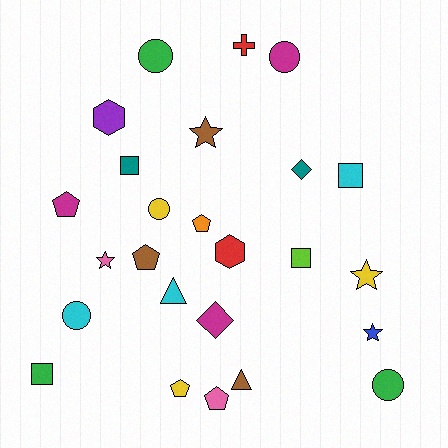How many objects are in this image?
There are 25 objects.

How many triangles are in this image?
There are 2 triangles.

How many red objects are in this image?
There are 2 red objects.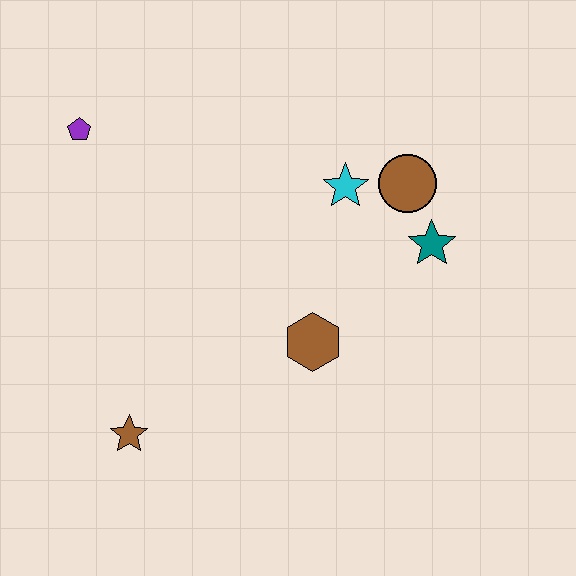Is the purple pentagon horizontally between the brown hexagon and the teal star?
No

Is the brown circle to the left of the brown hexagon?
No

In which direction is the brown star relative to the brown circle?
The brown star is to the left of the brown circle.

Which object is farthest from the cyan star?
The brown star is farthest from the cyan star.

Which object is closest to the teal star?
The brown circle is closest to the teal star.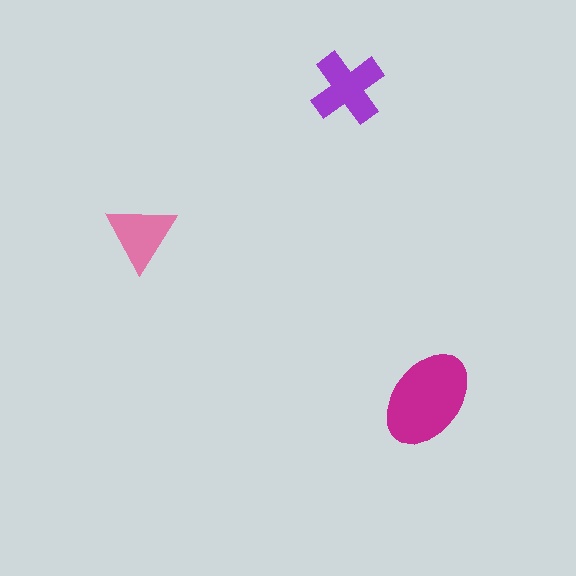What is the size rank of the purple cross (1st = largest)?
2nd.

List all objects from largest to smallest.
The magenta ellipse, the purple cross, the pink triangle.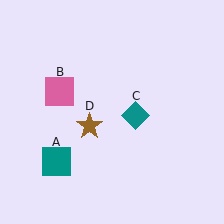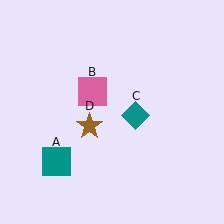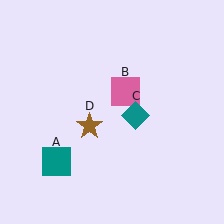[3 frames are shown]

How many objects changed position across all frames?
1 object changed position: pink square (object B).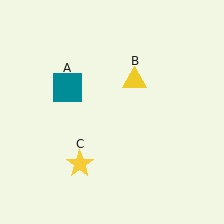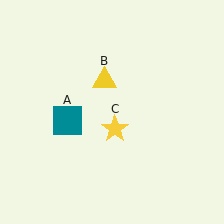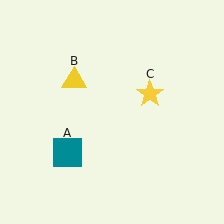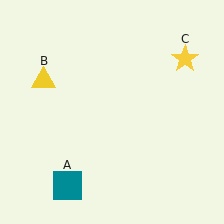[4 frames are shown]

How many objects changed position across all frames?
3 objects changed position: teal square (object A), yellow triangle (object B), yellow star (object C).